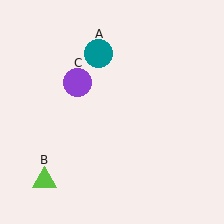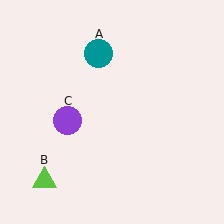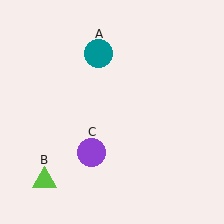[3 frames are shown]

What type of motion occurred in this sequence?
The purple circle (object C) rotated counterclockwise around the center of the scene.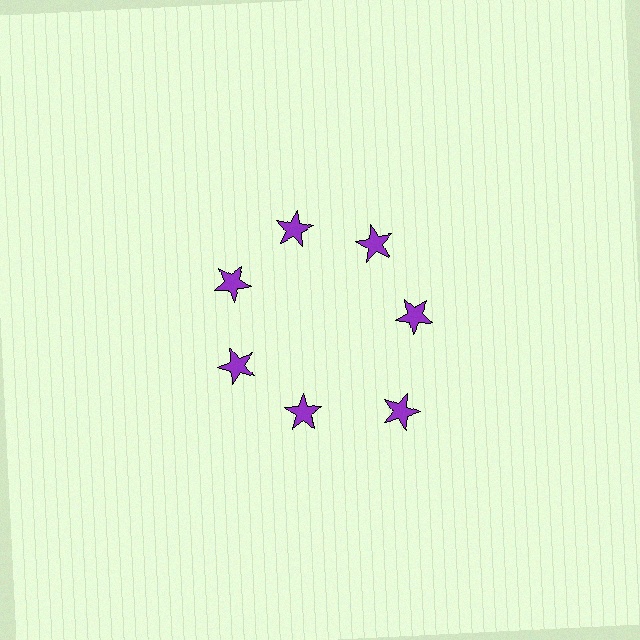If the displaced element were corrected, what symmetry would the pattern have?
It would have 7-fold rotational symmetry — the pattern would map onto itself every 51 degrees.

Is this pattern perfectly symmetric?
No. The 7 purple stars are arranged in a ring, but one element near the 5 o'clock position is pushed outward from the center, breaking the 7-fold rotational symmetry.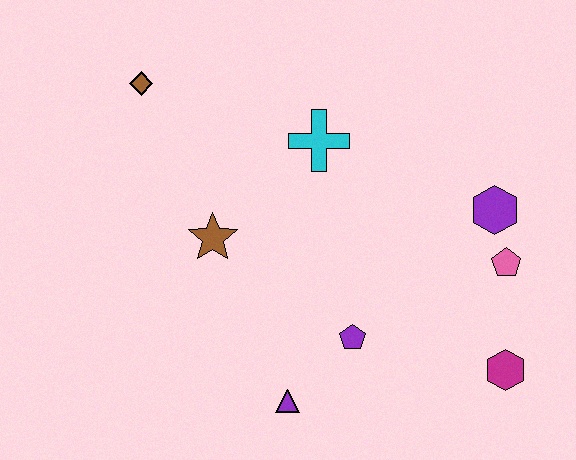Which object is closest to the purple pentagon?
The purple triangle is closest to the purple pentagon.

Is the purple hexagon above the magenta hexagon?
Yes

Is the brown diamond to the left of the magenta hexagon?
Yes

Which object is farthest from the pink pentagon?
The brown diamond is farthest from the pink pentagon.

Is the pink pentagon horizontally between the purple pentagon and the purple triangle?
No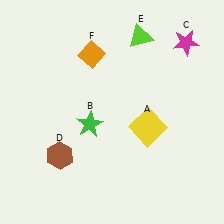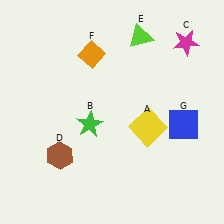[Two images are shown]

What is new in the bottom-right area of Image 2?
A blue square (G) was added in the bottom-right area of Image 2.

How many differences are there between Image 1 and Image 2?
There is 1 difference between the two images.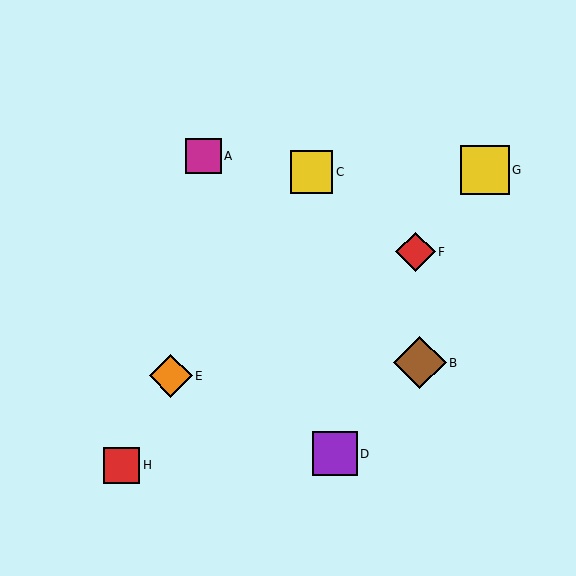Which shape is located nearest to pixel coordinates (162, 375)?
The orange diamond (labeled E) at (171, 376) is nearest to that location.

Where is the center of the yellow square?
The center of the yellow square is at (485, 170).